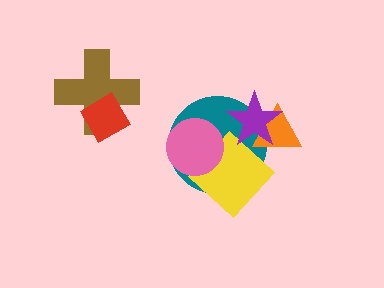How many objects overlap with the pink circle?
2 objects overlap with the pink circle.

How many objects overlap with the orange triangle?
3 objects overlap with the orange triangle.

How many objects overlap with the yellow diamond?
4 objects overlap with the yellow diamond.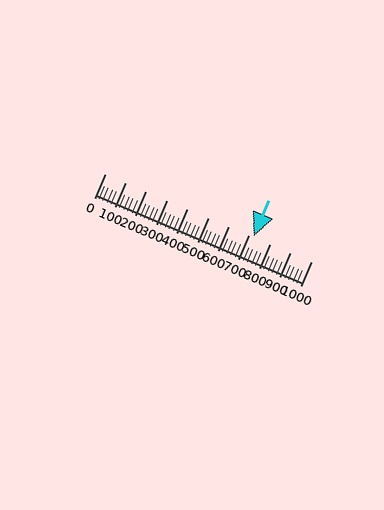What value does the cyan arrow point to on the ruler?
The cyan arrow points to approximately 720.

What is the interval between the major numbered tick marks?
The major tick marks are spaced 100 units apart.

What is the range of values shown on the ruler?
The ruler shows values from 0 to 1000.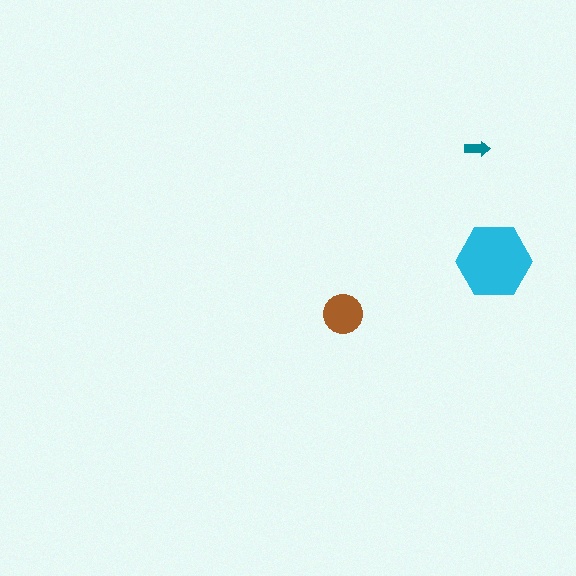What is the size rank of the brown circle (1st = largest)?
2nd.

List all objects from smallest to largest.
The teal arrow, the brown circle, the cyan hexagon.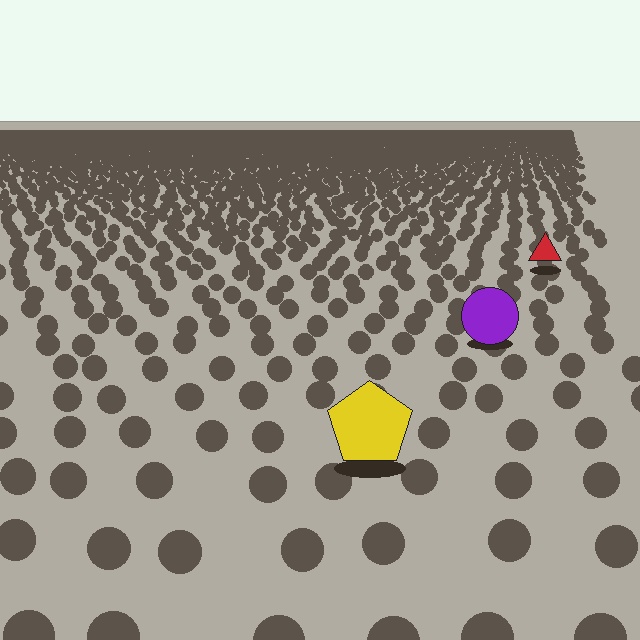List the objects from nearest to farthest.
From nearest to farthest: the yellow pentagon, the purple circle, the red triangle.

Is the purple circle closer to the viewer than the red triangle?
Yes. The purple circle is closer — you can tell from the texture gradient: the ground texture is coarser near it.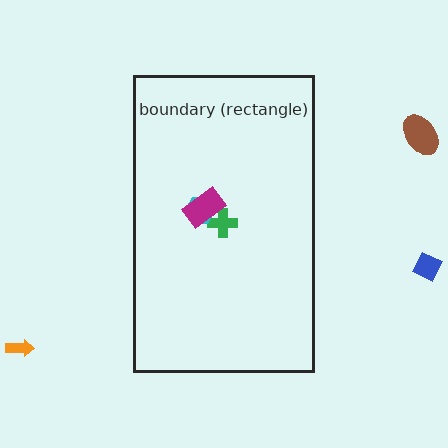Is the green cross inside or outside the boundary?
Inside.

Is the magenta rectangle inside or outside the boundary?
Inside.